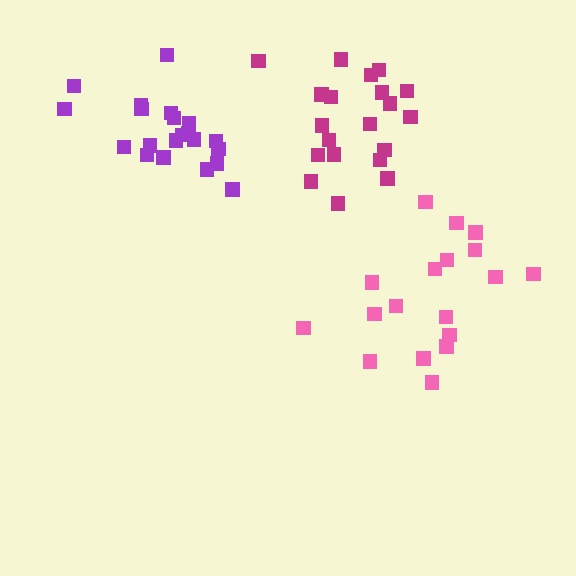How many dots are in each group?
Group 1: 20 dots, Group 2: 18 dots, Group 3: 21 dots (59 total).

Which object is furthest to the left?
The purple cluster is leftmost.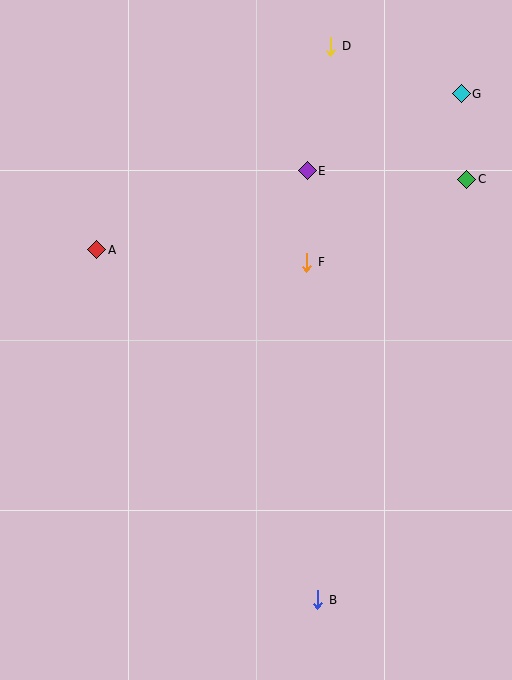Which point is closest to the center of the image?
Point F at (307, 262) is closest to the center.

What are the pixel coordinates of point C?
Point C is at (467, 179).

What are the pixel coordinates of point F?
Point F is at (307, 262).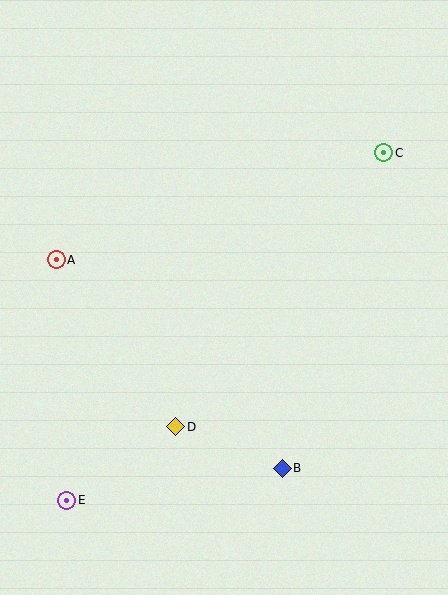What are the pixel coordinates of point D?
Point D is at (176, 427).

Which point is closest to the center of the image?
Point D at (176, 427) is closest to the center.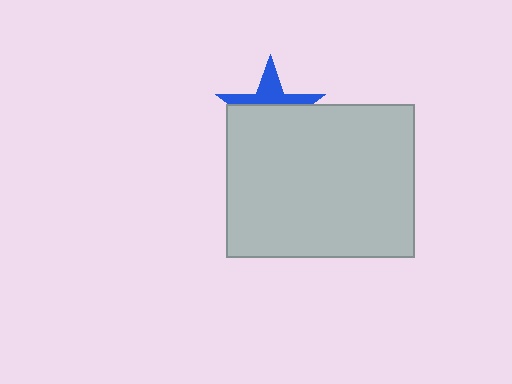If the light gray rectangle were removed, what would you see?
You would see the complete blue star.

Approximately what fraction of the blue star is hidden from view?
Roughly 62% of the blue star is hidden behind the light gray rectangle.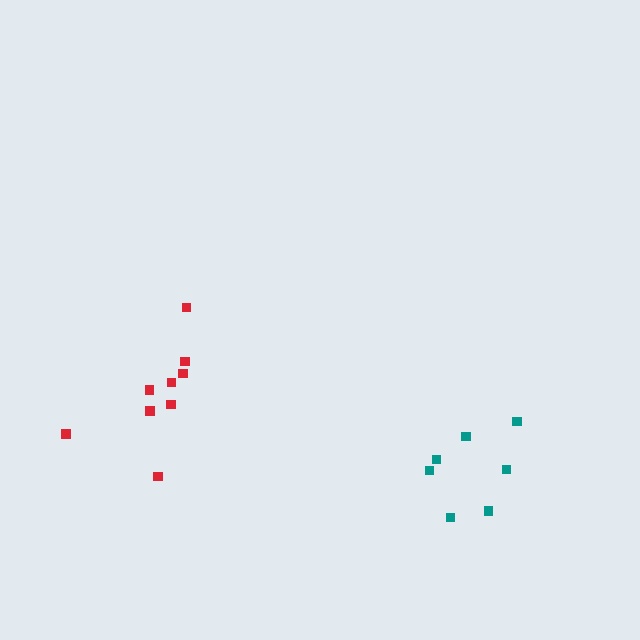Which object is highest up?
The red cluster is topmost.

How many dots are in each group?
Group 1: 7 dots, Group 2: 9 dots (16 total).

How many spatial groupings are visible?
There are 2 spatial groupings.